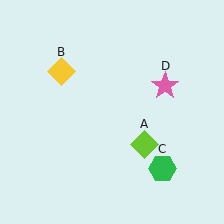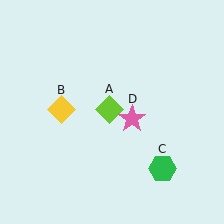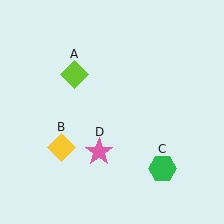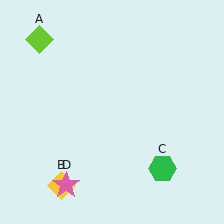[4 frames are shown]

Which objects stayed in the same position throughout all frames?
Green hexagon (object C) remained stationary.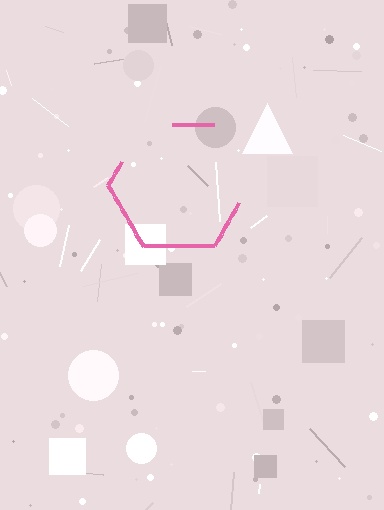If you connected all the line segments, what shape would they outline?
They would outline a hexagon.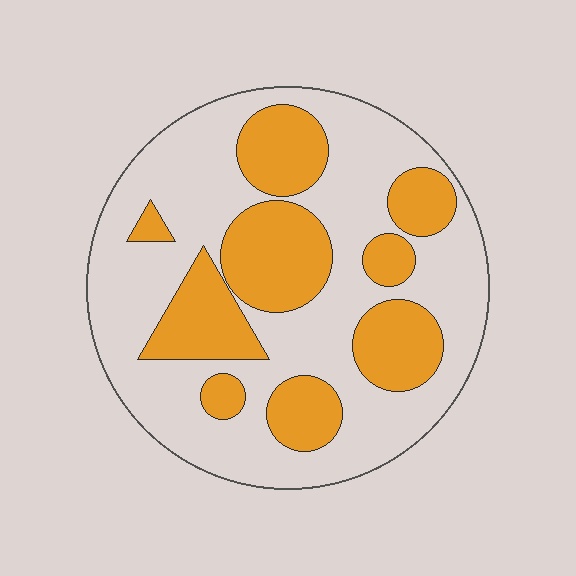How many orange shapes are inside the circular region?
9.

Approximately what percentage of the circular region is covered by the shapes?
Approximately 35%.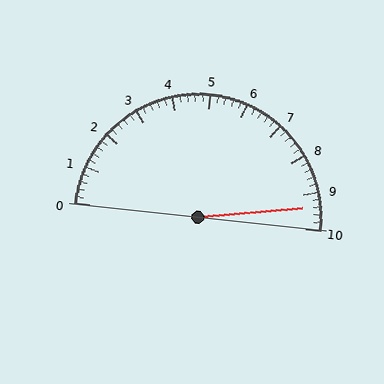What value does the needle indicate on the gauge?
The needle indicates approximately 9.4.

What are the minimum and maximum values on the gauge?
The gauge ranges from 0 to 10.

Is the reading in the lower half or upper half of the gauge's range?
The reading is in the upper half of the range (0 to 10).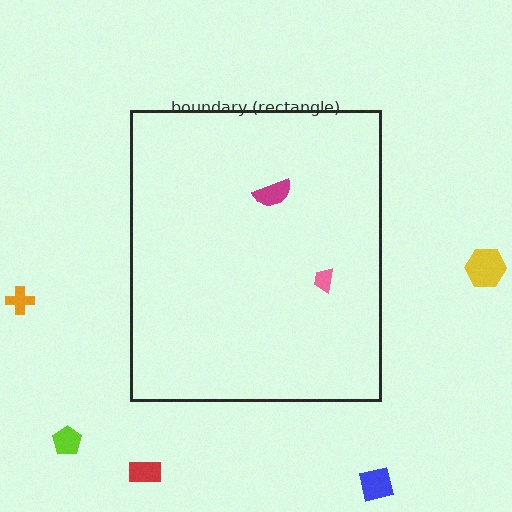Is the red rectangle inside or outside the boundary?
Outside.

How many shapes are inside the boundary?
2 inside, 5 outside.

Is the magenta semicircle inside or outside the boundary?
Inside.